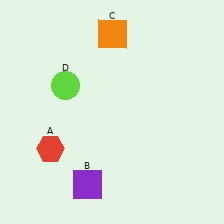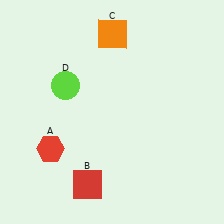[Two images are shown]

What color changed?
The square (B) changed from purple in Image 1 to red in Image 2.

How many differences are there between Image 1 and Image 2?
There is 1 difference between the two images.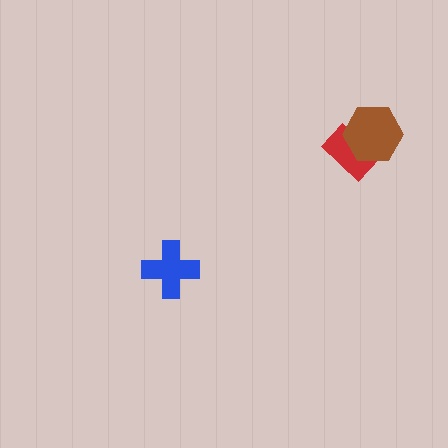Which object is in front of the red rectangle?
The brown hexagon is in front of the red rectangle.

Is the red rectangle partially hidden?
Yes, it is partially covered by another shape.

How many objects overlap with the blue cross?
0 objects overlap with the blue cross.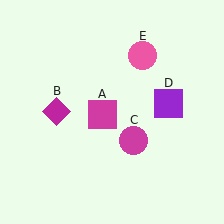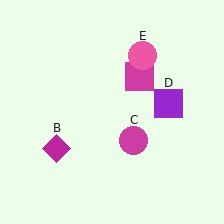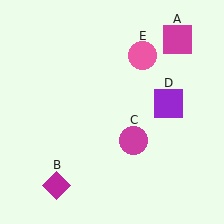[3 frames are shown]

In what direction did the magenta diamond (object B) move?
The magenta diamond (object B) moved down.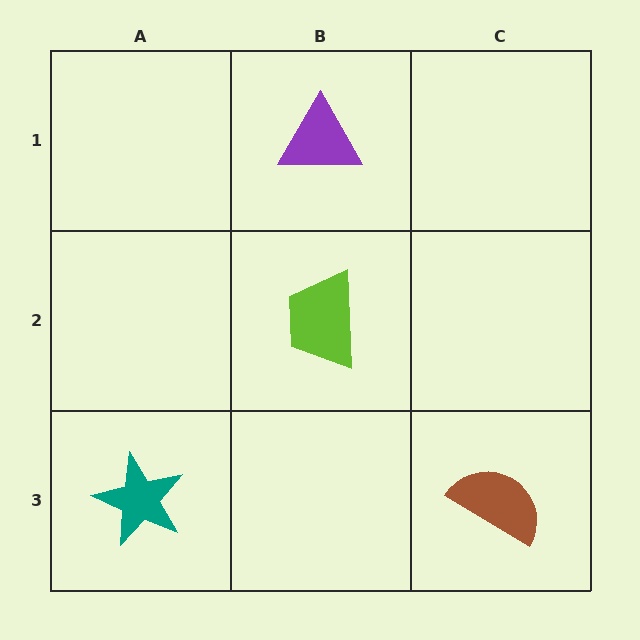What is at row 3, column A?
A teal star.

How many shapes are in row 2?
1 shape.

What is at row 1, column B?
A purple triangle.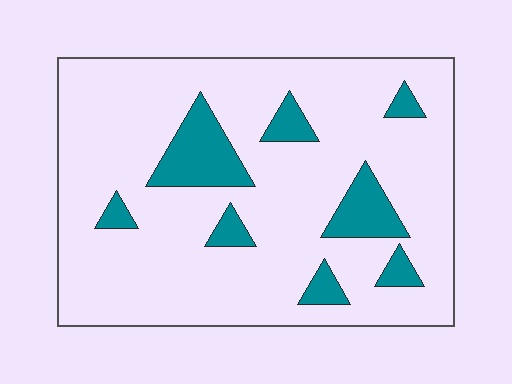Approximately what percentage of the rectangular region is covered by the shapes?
Approximately 15%.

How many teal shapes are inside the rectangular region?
8.